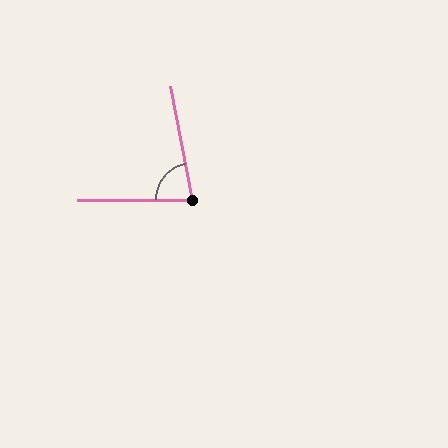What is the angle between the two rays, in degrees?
Approximately 79 degrees.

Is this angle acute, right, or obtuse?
It is acute.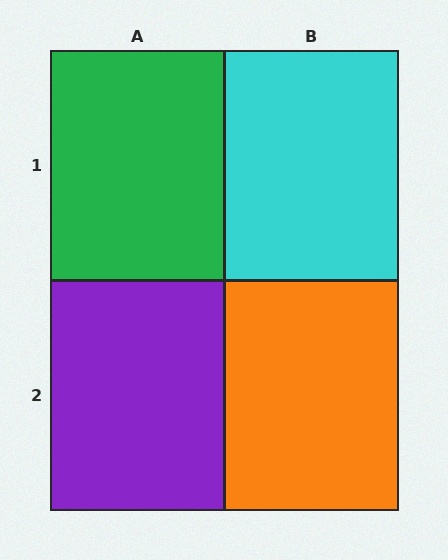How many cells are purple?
1 cell is purple.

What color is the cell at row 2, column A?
Purple.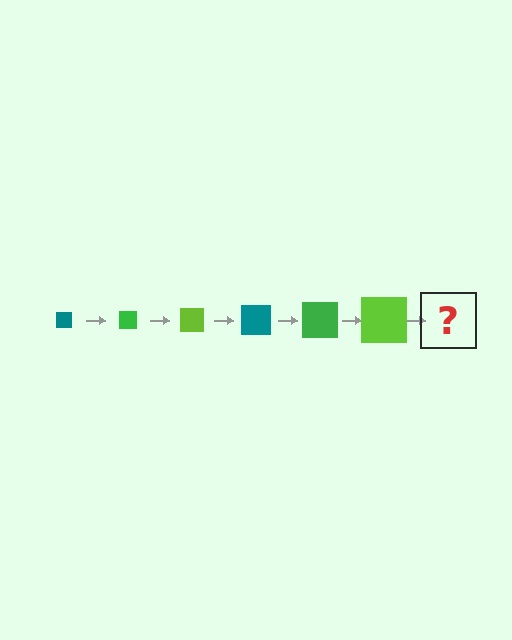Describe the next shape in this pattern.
It should be a teal square, larger than the previous one.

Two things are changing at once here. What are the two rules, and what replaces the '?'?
The two rules are that the square grows larger each step and the color cycles through teal, green, and lime. The '?' should be a teal square, larger than the previous one.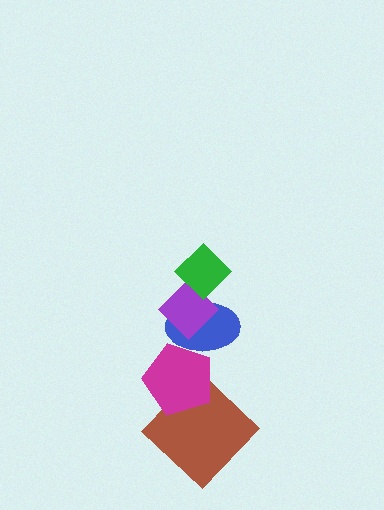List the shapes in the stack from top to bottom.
From top to bottom: the green diamond, the purple diamond, the blue ellipse, the magenta pentagon, the brown diamond.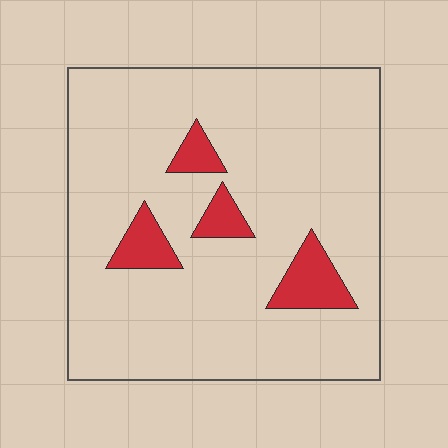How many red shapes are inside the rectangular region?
4.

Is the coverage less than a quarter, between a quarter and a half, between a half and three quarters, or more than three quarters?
Less than a quarter.